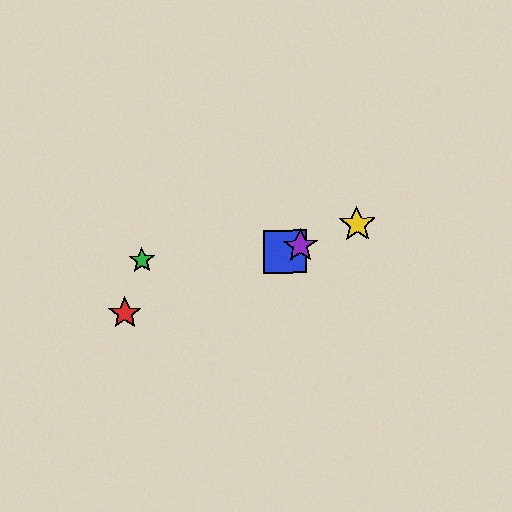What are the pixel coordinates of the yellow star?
The yellow star is at (357, 224).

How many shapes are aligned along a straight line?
4 shapes (the red star, the blue square, the yellow star, the purple star) are aligned along a straight line.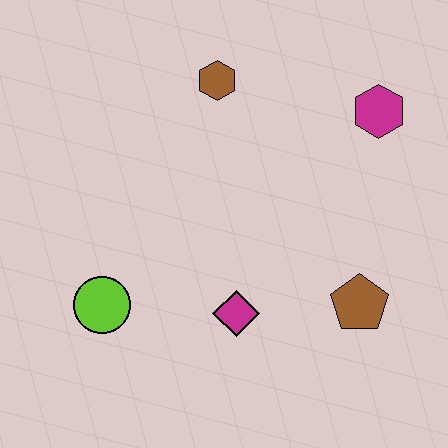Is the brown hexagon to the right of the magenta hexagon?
No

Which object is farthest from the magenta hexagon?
The lime circle is farthest from the magenta hexagon.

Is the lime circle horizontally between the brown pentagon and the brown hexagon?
No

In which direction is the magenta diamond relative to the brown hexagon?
The magenta diamond is below the brown hexagon.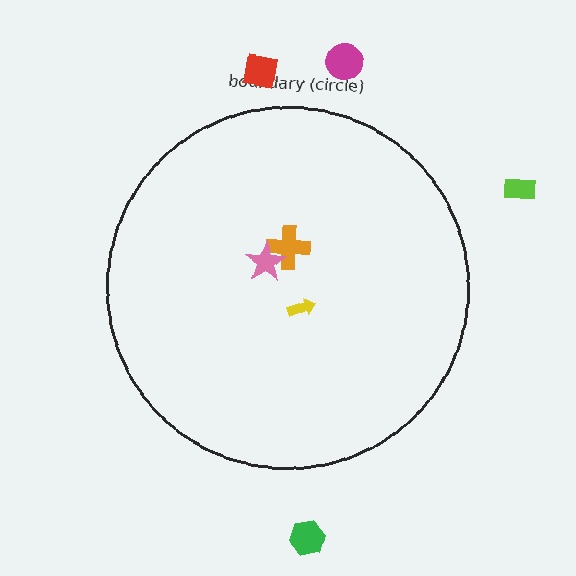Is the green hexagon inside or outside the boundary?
Outside.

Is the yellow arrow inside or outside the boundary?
Inside.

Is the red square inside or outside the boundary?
Outside.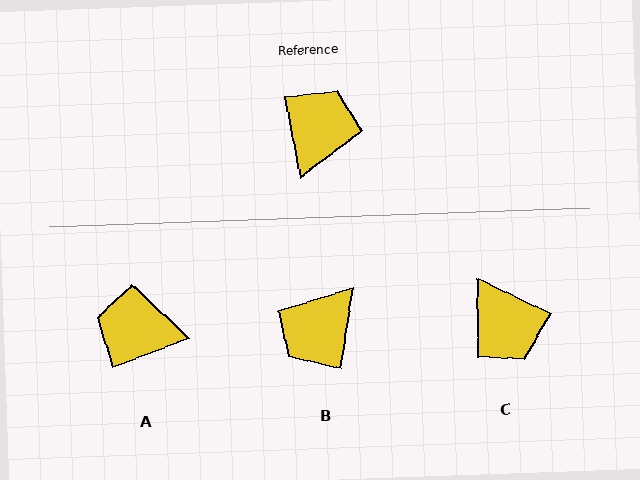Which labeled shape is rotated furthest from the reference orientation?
B, about 160 degrees away.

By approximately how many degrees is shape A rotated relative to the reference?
Approximately 100 degrees counter-clockwise.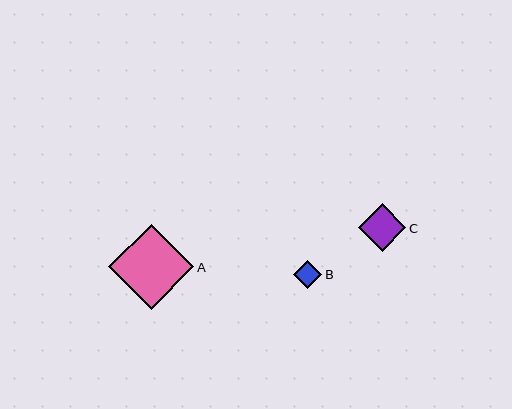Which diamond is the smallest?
Diamond B is the smallest with a size of approximately 28 pixels.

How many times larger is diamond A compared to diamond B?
Diamond A is approximately 3.1 times the size of diamond B.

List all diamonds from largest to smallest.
From largest to smallest: A, C, B.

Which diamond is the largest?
Diamond A is the largest with a size of approximately 85 pixels.